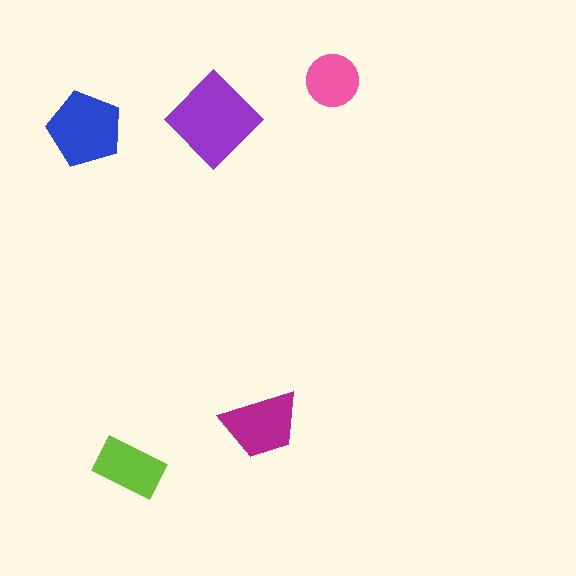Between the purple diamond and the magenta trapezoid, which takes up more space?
The purple diamond.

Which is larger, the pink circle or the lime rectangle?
The lime rectangle.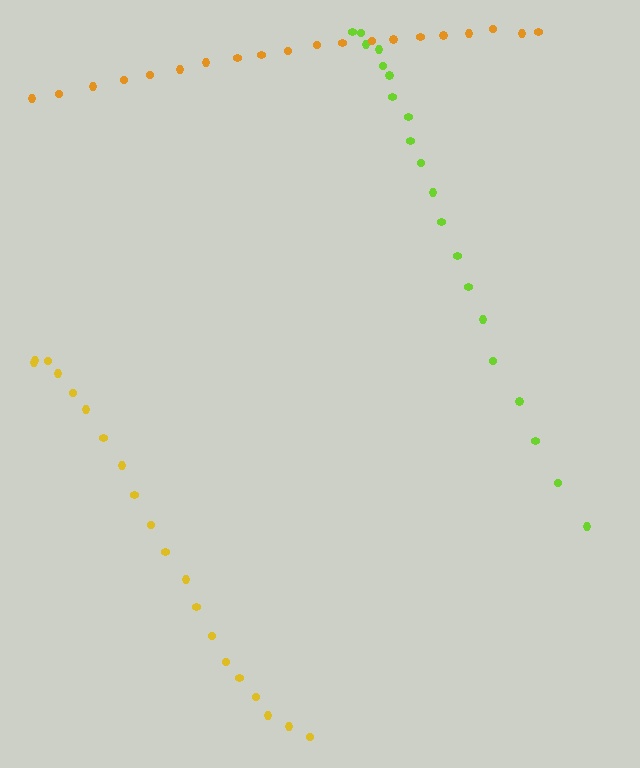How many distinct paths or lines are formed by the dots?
There are 3 distinct paths.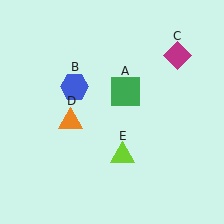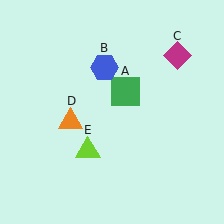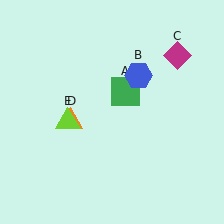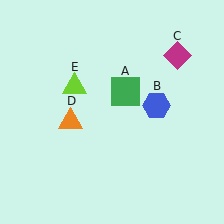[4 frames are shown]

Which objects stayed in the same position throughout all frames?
Green square (object A) and magenta diamond (object C) and orange triangle (object D) remained stationary.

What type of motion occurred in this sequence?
The blue hexagon (object B), lime triangle (object E) rotated clockwise around the center of the scene.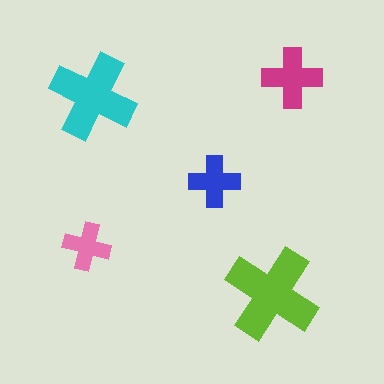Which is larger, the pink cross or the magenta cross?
The magenta one.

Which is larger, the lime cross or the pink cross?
The lime one.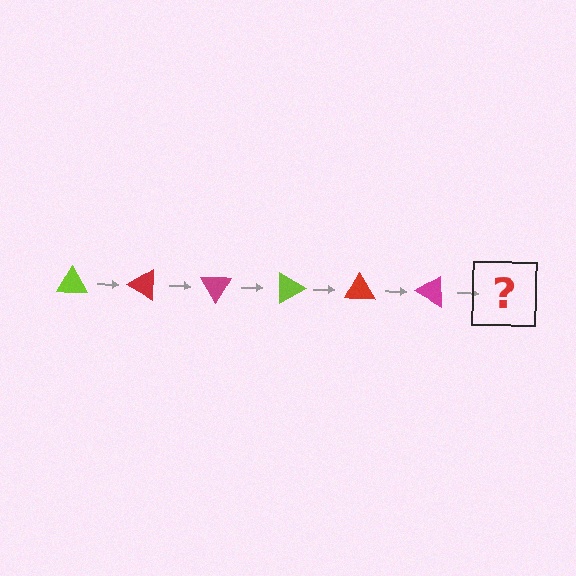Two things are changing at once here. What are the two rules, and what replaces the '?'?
The two rules are that it rotates 30 degrees each step and the color cycles through lime, red, and magenta. The '?' should be a lime triangle, rotated 180 degrees from the start.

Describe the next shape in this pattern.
It should be a lime triangle, rotated 180 degrees from the start.